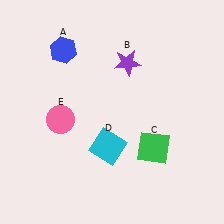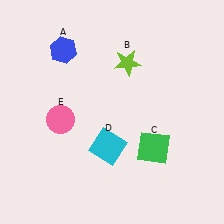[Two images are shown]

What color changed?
The star (B) changed from purple in Image 1 to lime in Image 2.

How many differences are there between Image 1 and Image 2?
There is 1 difference between the two images.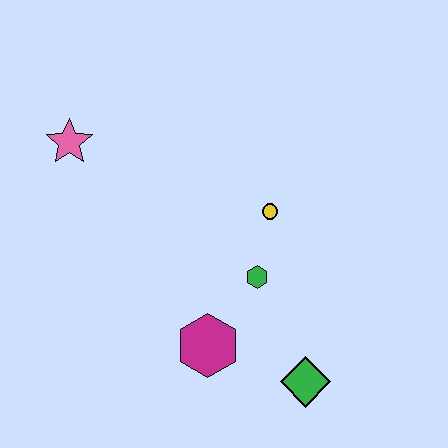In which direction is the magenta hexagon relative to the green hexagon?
The magenta hexagon is below the green hexagon.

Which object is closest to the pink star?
The yellow circle is closest to the pink star.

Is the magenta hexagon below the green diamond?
No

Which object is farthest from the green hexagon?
The pink star is farthest from the green hexagon.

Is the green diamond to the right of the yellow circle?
Yes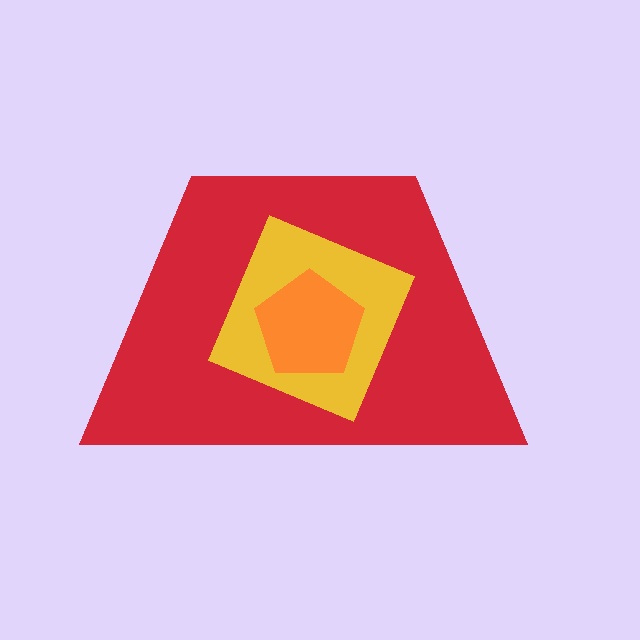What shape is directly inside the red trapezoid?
The yellow diamond.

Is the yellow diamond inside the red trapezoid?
Yes.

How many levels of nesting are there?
3.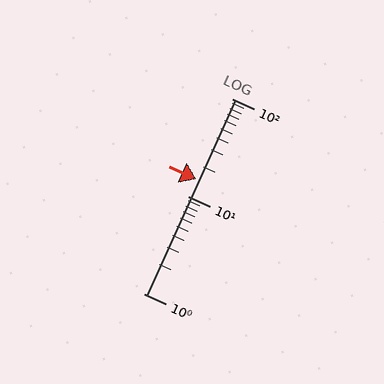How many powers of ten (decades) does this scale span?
The scale spans 2 decades, from 1 to 100.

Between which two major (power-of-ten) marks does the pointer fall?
The pointer is between 10 and 100.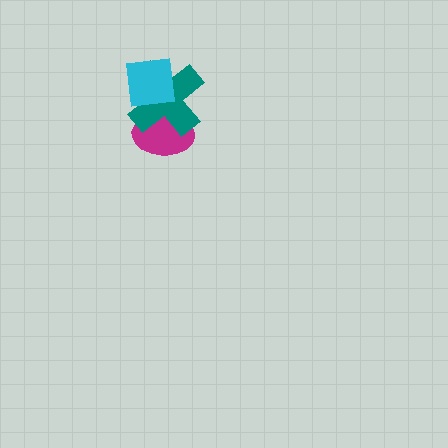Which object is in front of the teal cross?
The cyan square is in front of the teal cross.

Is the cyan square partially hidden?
No, no other shape covers it.